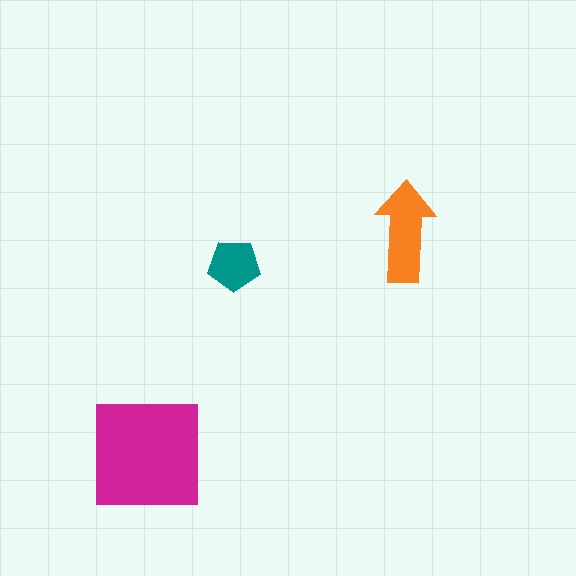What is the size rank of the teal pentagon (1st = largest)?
3rd.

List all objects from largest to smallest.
The magenta square, the orange arrow, the teal pentagon.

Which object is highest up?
The orange arrow is topmost.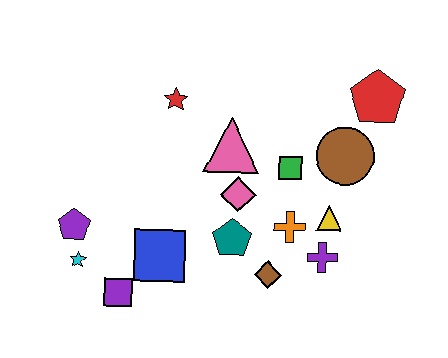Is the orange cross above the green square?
No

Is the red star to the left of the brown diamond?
Yes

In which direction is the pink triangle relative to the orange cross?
The pink triangle is above the orange cross.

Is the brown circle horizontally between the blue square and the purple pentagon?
No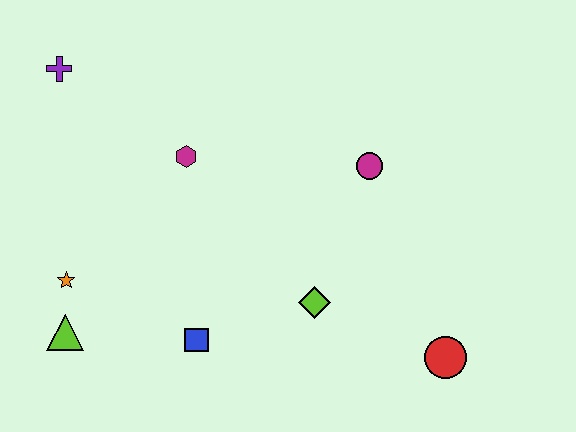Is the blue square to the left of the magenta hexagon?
No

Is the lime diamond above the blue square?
Yes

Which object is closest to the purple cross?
The magenta hexagon is closest to the purple cross.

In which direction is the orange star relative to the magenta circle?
The orange star is to the left of the magenta circle.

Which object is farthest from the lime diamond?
The purple cross is farthest from the lime diamond.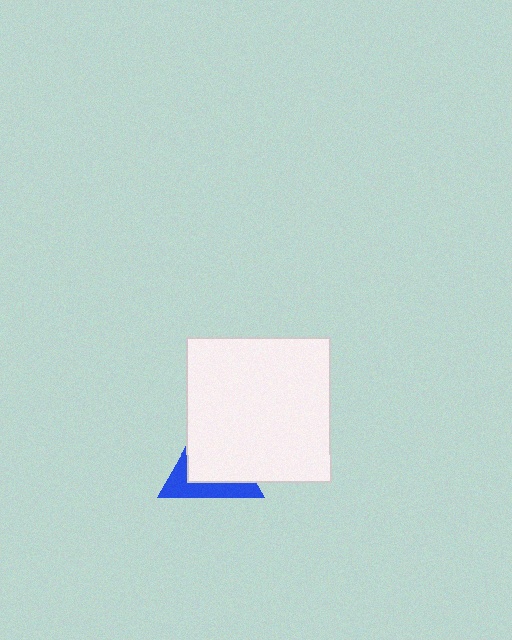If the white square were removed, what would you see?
You would see the complete blue triangle.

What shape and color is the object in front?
The object in front is a white square.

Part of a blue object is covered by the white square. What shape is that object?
It is a triangle.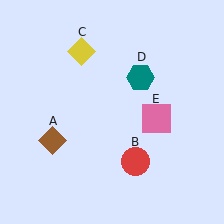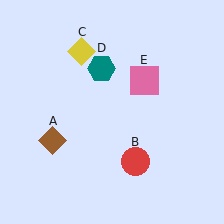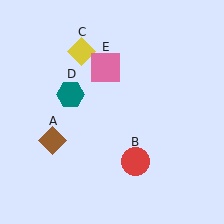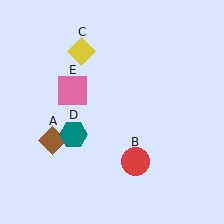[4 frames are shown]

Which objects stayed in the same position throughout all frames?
Brown diamond (object A) and red circle (object B) and yellow diamond (object C) remained stationary.